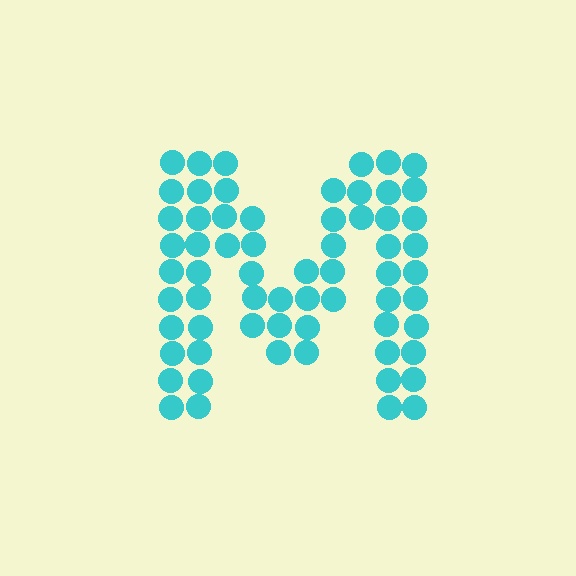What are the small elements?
The small elements are circles.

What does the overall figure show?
The overall figure shows the letter M.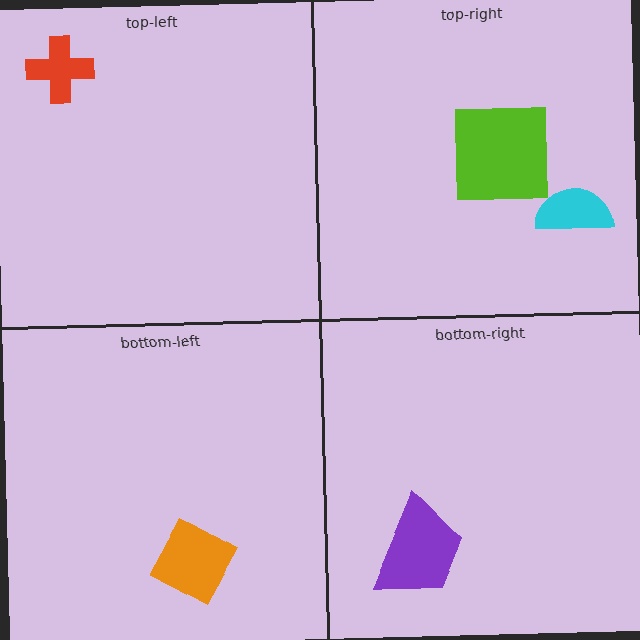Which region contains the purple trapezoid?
The bottom-right region.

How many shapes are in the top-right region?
2.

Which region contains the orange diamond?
The bottom-left region.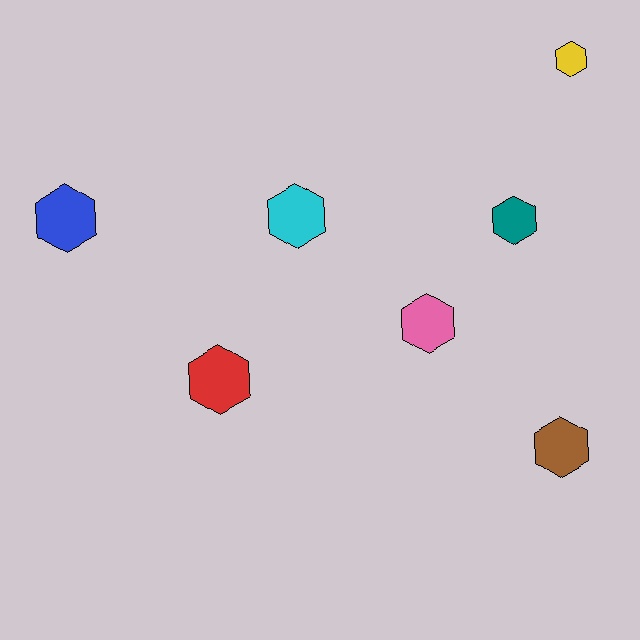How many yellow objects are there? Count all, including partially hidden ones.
There is 1 yellow object.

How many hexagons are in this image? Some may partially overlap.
There are 7 hexagons.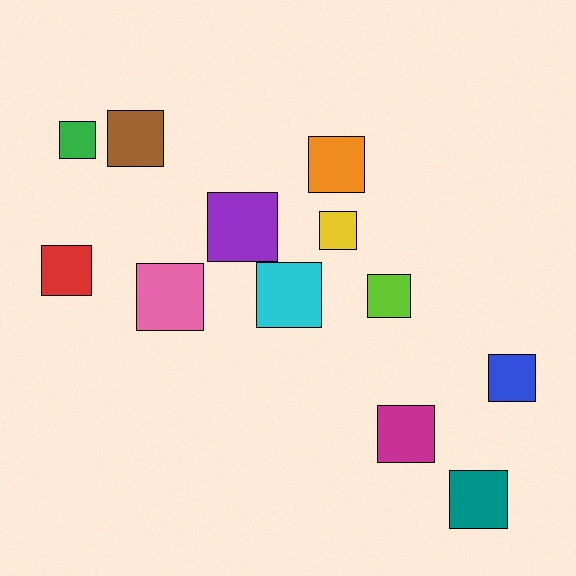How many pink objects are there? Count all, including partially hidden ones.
There is 1 pink object.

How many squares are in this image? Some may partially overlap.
There are 12 squares.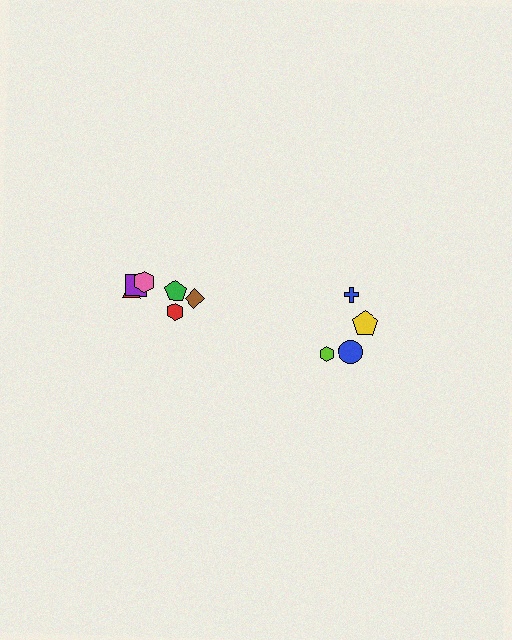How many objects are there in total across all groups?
There are 10 objects.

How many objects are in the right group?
There are 4 objects.